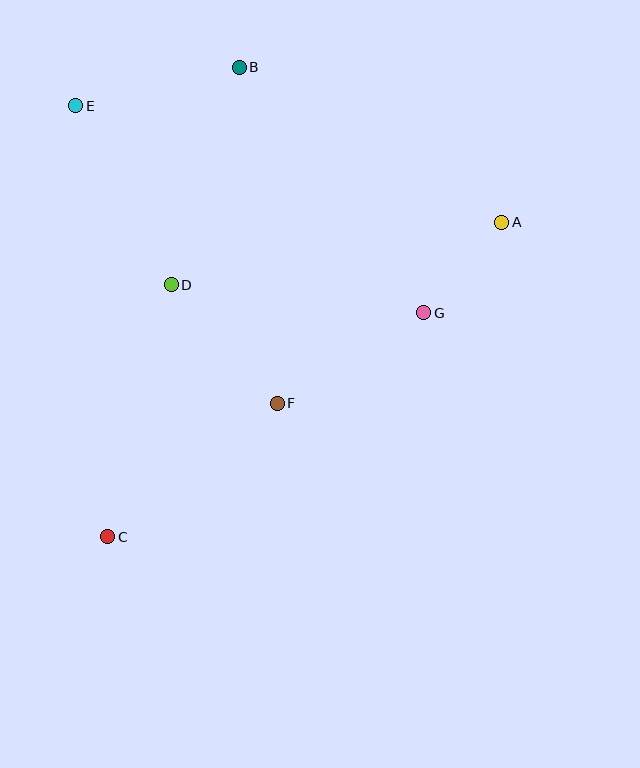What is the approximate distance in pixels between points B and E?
The distance between B and E is approximately 168 pixels.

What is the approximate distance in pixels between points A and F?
The distance between A and F is approximately 289 pixels.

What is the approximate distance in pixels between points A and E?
The distance between A and E is approximately 441 pixels.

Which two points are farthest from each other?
Points A and C are farthest from each other.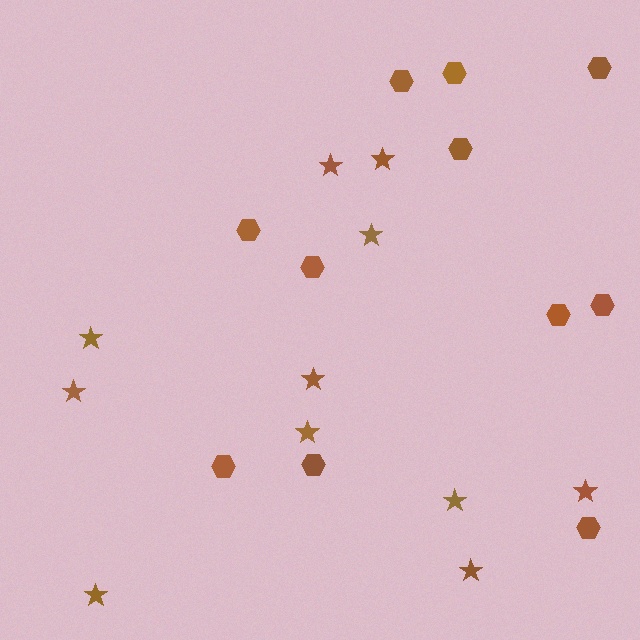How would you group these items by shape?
There are 2 groups: one group of hexagons (11) and one group of stars (11).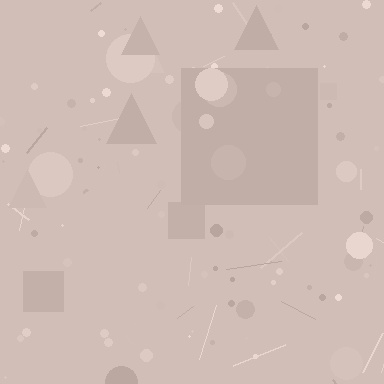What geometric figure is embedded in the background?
A square is embedded in the background.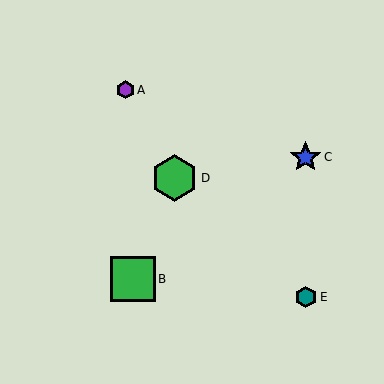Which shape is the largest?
The green hexagon (labeled D) is the largest.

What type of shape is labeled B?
Shape B is a green square.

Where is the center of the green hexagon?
The center of the green hexagon is at (175, 178).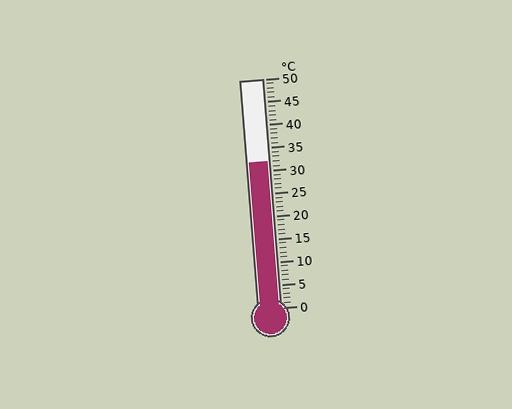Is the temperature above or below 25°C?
The temperature is above 25°C.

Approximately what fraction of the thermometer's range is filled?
The thermometer is filled to approximately 65% of its range.